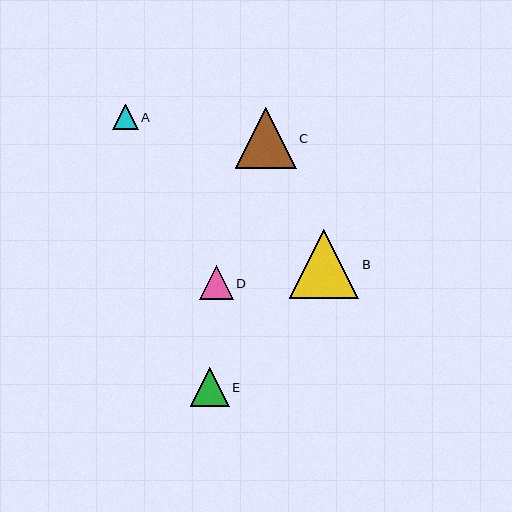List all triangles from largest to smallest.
From largest to smallest: B, C, E, D, A.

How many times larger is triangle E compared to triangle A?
Triangle E is approximately 1.5 times the size of triangle A.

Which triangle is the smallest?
Triangle A is the smallest with a size of approximately 25 pixels.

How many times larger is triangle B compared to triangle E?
Triangle B is approximately 1.8 times the size of triangle E.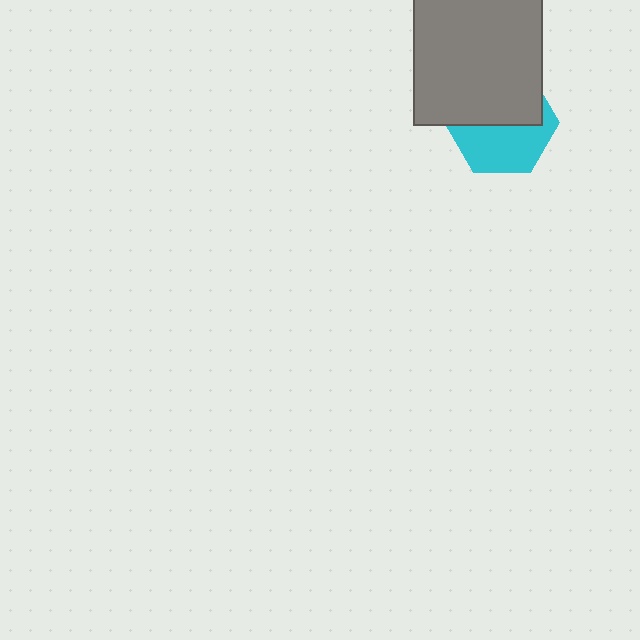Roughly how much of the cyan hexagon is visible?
About half of it is visible (roughly 50%).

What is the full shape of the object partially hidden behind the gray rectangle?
The partially hidden object is a cyan hexagon.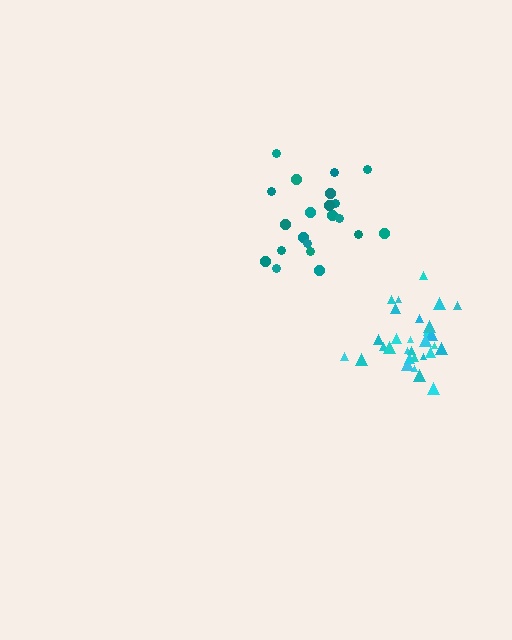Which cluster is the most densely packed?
Cyan.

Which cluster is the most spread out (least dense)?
Teal.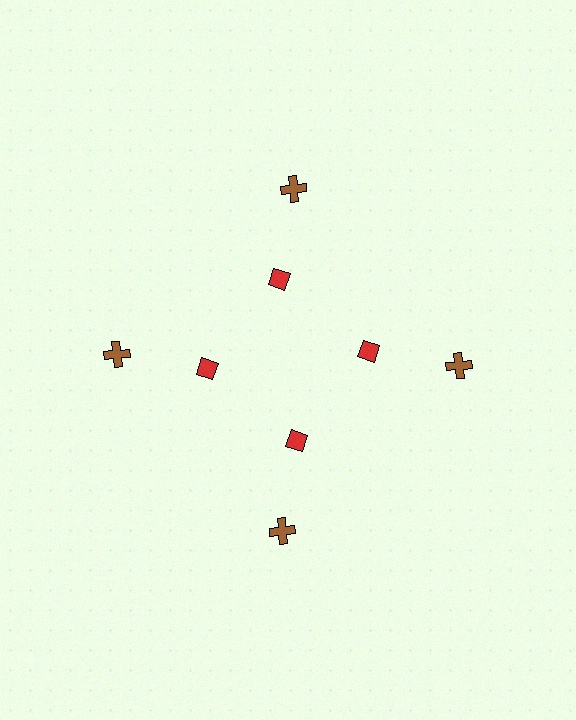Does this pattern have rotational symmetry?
Yes, this pattern has 4-fold rotational symmetry. It looks the same after rotating 90 degrees around the center.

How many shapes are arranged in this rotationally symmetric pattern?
There are 8 shapes, arranged in 4 groups of 2.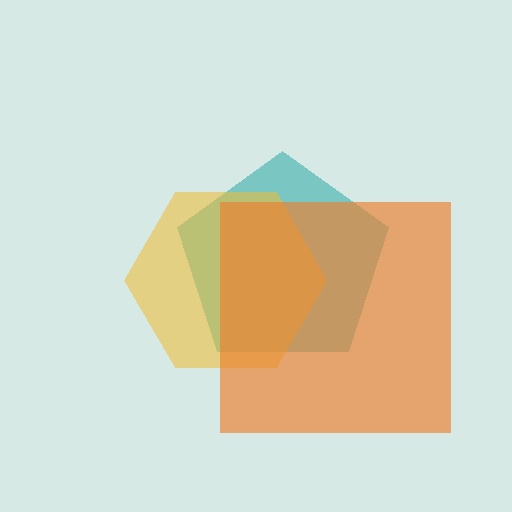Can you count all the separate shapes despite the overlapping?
Yes, there are 3 separate shapes.